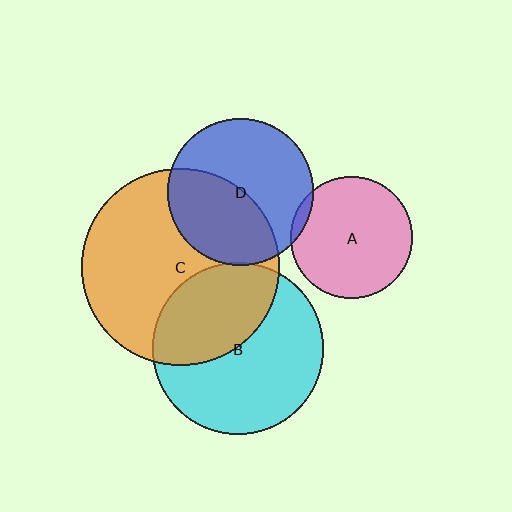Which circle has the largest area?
Circle C (orange).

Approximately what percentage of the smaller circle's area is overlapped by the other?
Approximately 5%.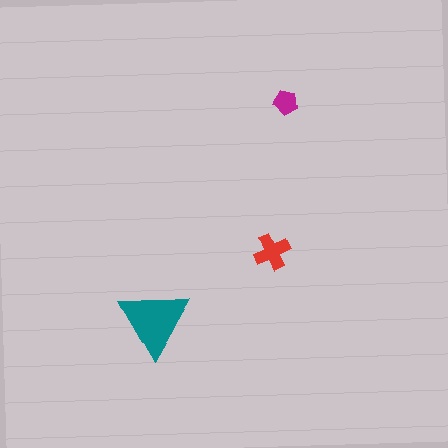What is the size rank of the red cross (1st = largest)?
2nd.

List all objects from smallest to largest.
The magenta pentagon, the red cross, the teal triangle.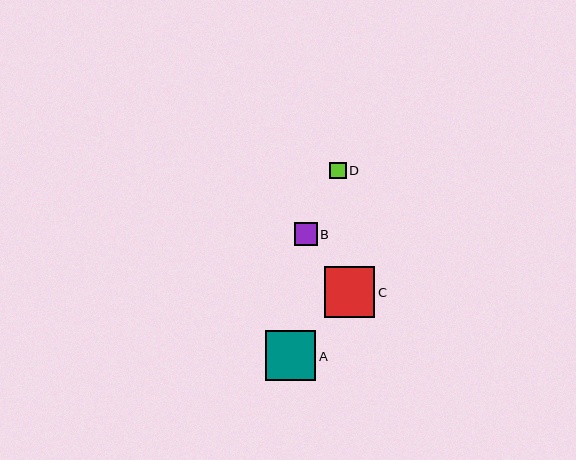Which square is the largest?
Square A is the largest with a size of approximately 51 pixels.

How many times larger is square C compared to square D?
Square C is approximately 3.1 times the size of square D.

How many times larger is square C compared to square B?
Square C is approximately 2.2 times the size of square B.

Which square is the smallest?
Square D is the smallest with a size of approximately 16 pixels.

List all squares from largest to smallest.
From largest to smallest: A, C, B, D.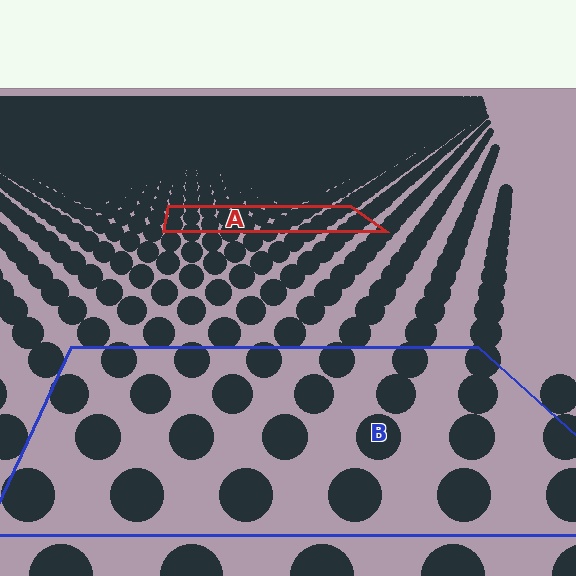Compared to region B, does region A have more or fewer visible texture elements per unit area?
Region A has more texture elements per unit area — they are packed more densely because it is farther away.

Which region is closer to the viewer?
Region B is closer. The texture elements there are larger and more spread out.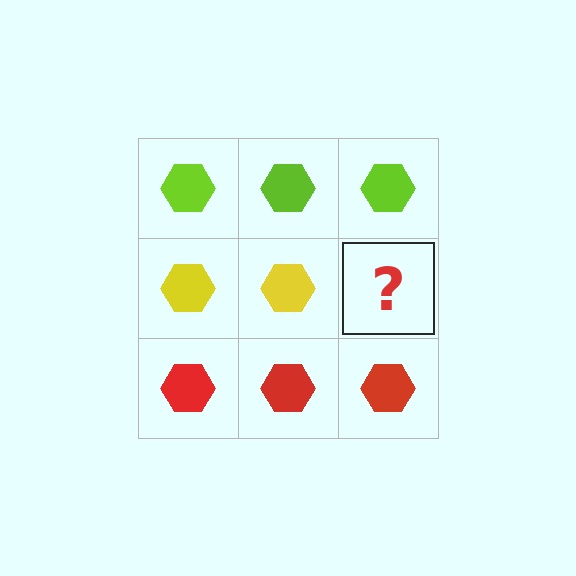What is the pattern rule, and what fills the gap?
The rule is that each row has a consistent color. The gap should be filled with a yellow hexagon.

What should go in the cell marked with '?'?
The missing cell should contain a yellow hexagon.